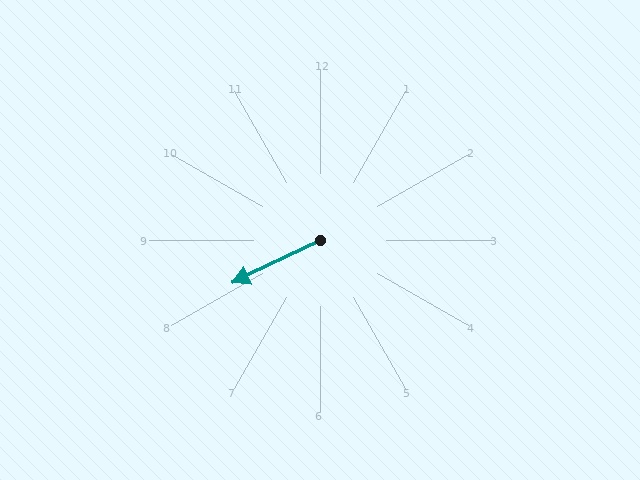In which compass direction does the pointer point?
Southwest.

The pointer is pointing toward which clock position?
Roughly 8 o'clock.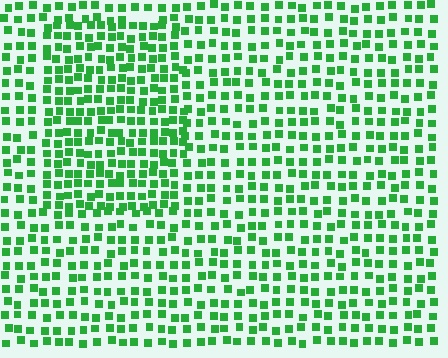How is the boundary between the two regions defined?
The boundary is defined by a change in element density (approximately 1.5x ratio). All elements are the same color, size, and shape.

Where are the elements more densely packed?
The elements are more densely packed inside the rectangle boundary.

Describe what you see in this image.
The image contains small green elements arranged at two different densities. A rectangle-shaped region is visible where the elements are more densely packed than the surrounding area.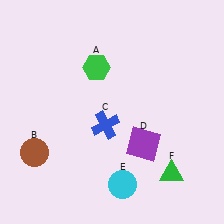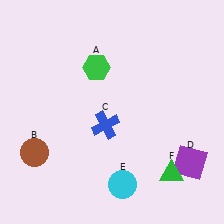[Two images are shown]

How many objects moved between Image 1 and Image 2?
1 object moved between the two images.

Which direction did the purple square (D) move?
The purple square (D) moved right.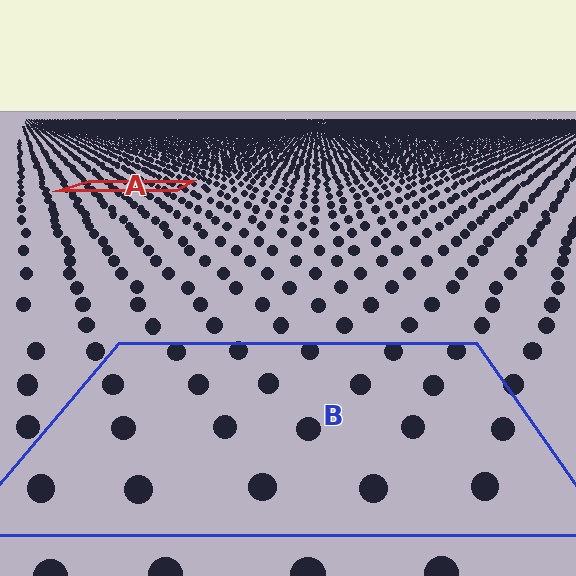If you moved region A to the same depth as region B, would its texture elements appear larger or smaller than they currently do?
They would appear larger. At a closer depth, the same texture elements are projected at a bigger on-screen size.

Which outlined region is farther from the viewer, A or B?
Region A is farther from the viewer — the texture elements inside it appear smaller and more densely packed.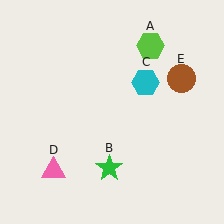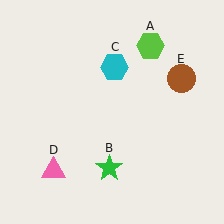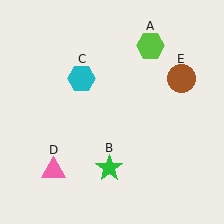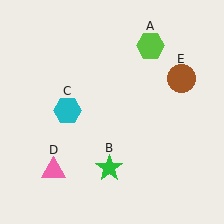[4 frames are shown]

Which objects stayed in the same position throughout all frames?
Lime hexagon (object A) and green star (object B) and pink triangle (object D) and brown circle (object E) remained stationary.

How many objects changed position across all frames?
1 object changed position: cyan hexagon (object C).